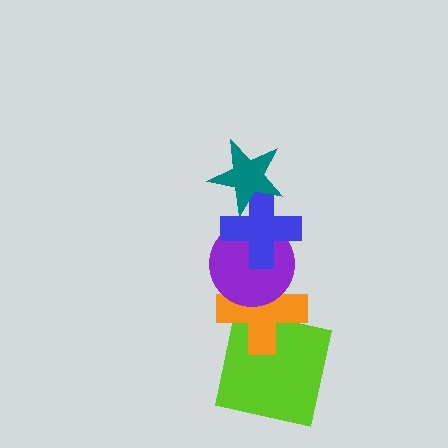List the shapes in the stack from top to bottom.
From top to bottom: the teal star, the blue cross, the purple circle, the orange cross, the lime square.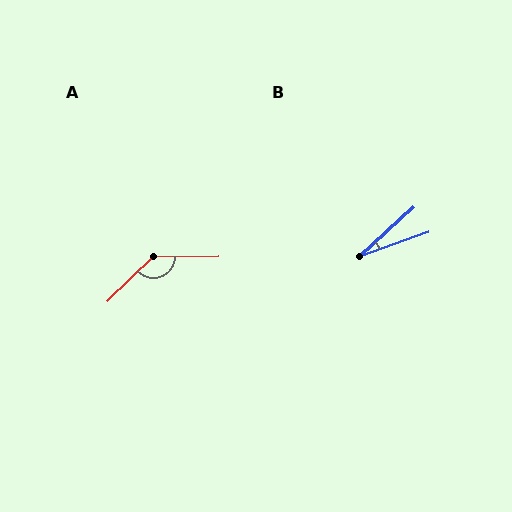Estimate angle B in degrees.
Approximately 23 degrees.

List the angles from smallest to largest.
B (23°), A (136°).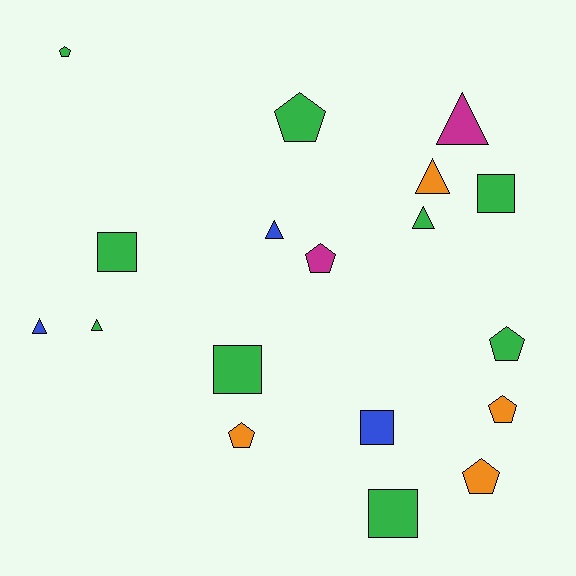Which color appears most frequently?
Green, with 9 objects.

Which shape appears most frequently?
Pentagon, with 7 objects.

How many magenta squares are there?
There are no magenta squares.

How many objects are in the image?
There are 18 objects.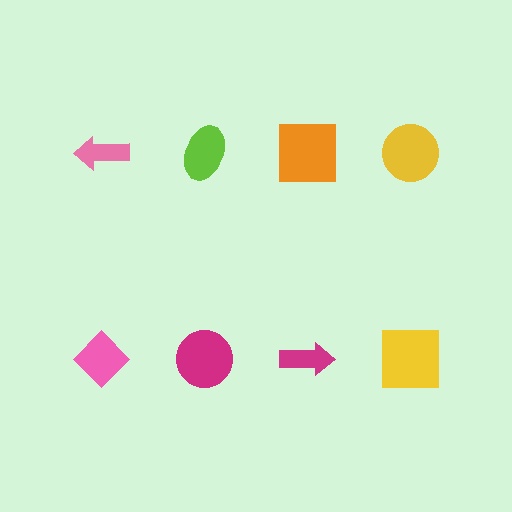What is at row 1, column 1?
A pink arrow.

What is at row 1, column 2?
A lime ellipse.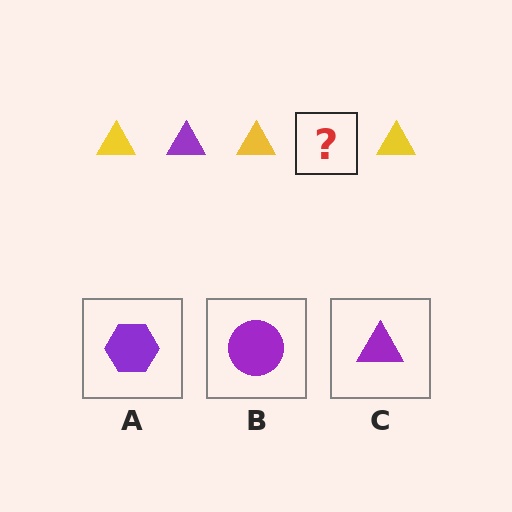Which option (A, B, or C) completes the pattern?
C.